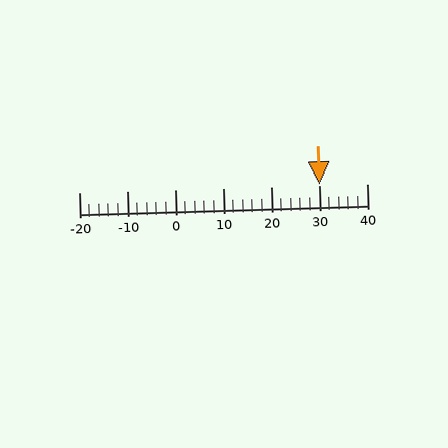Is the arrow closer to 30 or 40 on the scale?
The arrow is closer to 30.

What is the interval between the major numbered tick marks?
The major tick marks are spaced 10 units apart.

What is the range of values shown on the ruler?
The ruler shows values from -20 to 40.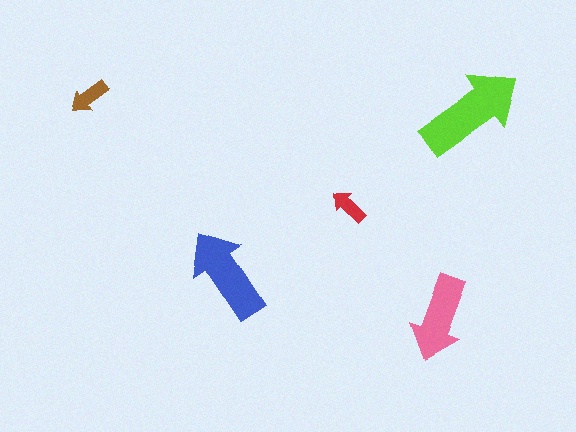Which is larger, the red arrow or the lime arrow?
The lime one.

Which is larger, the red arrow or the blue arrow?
The blue one.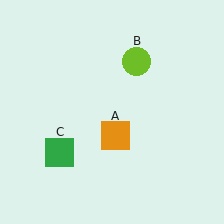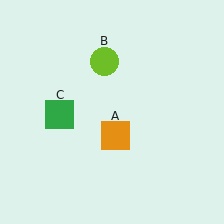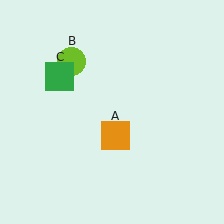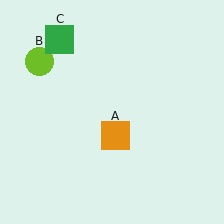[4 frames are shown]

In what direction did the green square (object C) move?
The green square (object C) moved up.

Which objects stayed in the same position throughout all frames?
Orange square (object A) remained stationary.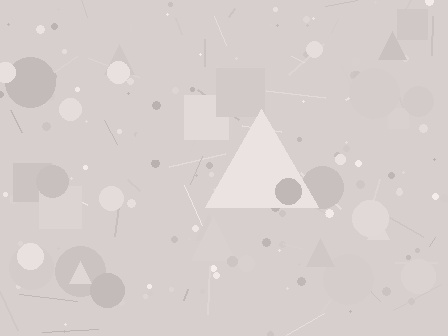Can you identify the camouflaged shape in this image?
The camouflaged shape is a triangle.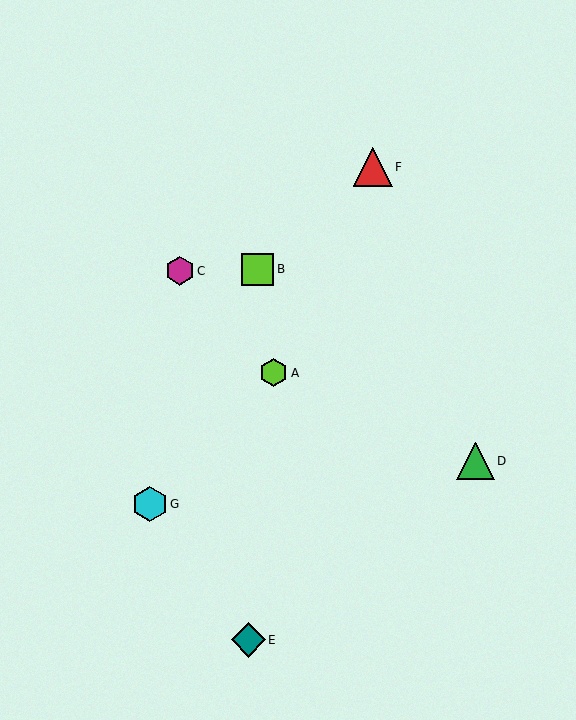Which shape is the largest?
The red triangle (labeled F) is the largest.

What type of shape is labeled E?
Shape E is a teal diamond.